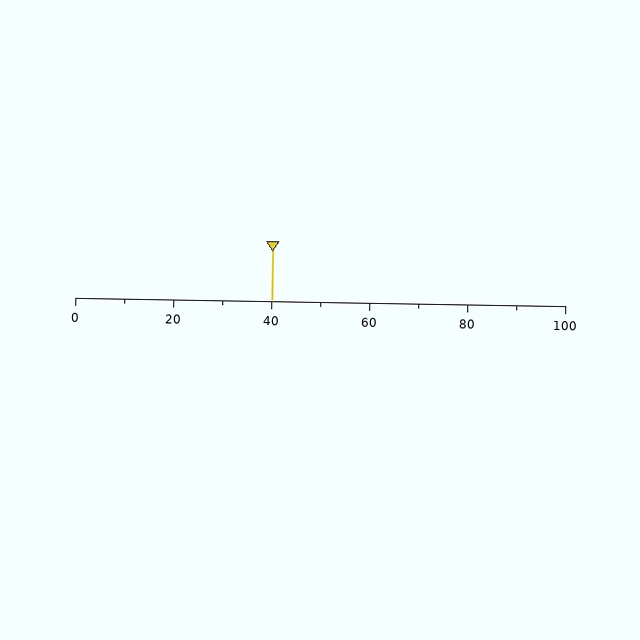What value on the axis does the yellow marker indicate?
The marker indicates approximately 40.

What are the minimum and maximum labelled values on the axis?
The axis runs from 0 to 100.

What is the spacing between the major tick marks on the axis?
The major ticks are spaced 20 apart.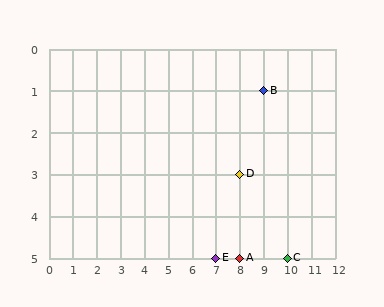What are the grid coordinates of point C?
Point C is at grid coordinates (10, 5).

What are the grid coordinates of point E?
Point E is at grid coordinates (7, 5).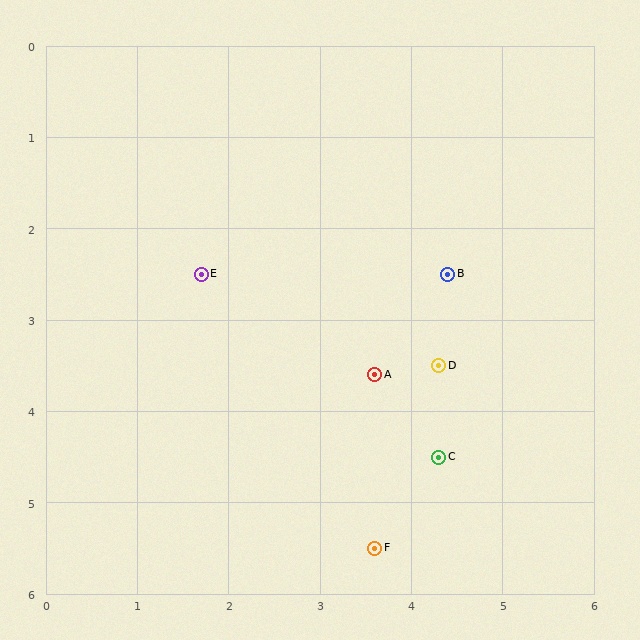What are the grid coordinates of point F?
Point F is at approximately (3.6, 5.5).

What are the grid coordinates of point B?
Point B is at approximately (4.4, 2.5).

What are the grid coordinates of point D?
Point D is at approximately (4.3, 3.5).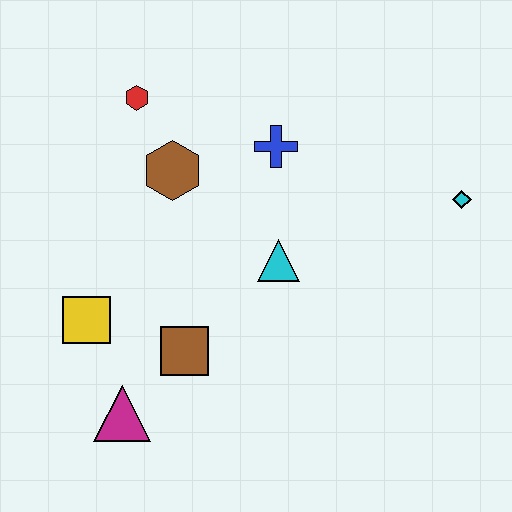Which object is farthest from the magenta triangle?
The cyan diamond is farthest from the magenta triangle.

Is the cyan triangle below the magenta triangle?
No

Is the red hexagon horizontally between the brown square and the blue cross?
No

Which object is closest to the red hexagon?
The brown hexagon is closest to the red hexagon.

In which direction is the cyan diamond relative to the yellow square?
The cyan diamond is to the right of the yellow square.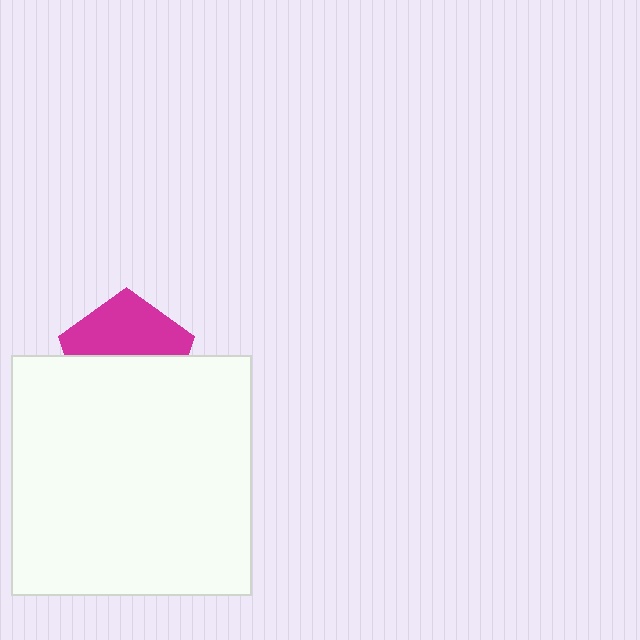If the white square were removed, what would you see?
You would see the complete magenta pentagon.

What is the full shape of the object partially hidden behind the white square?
The partially hidden object is a magenta pentagon.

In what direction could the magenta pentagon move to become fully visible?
The magenta pentagon could move up. That would shift it out from behind the white square entirely.